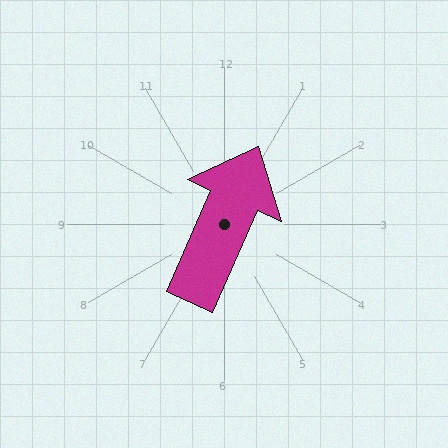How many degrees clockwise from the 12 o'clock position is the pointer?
Approximately 24 degrees.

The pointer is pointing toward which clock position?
Roughly 1 o'clock.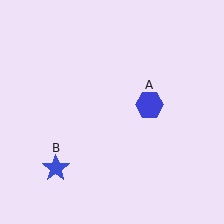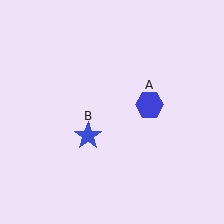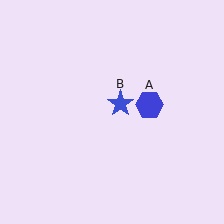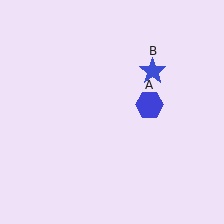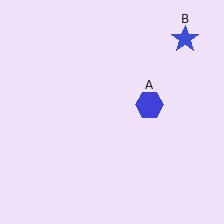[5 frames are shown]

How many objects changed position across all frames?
1 object changed position: blue star (object B).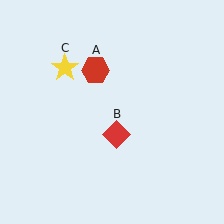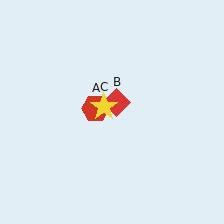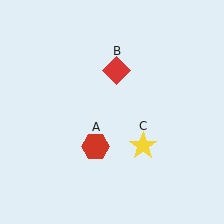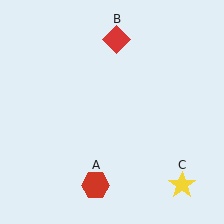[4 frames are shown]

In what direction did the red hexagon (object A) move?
The red hexagon (object A) moved down.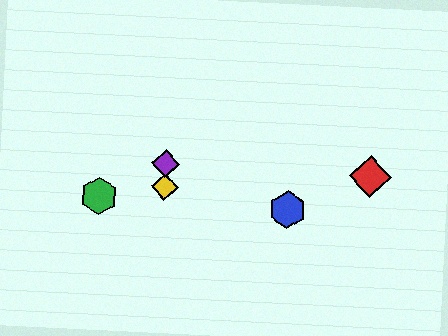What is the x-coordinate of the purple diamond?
The purple diamond is at x≈166.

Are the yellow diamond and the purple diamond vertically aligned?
Yes, both are at x≈165.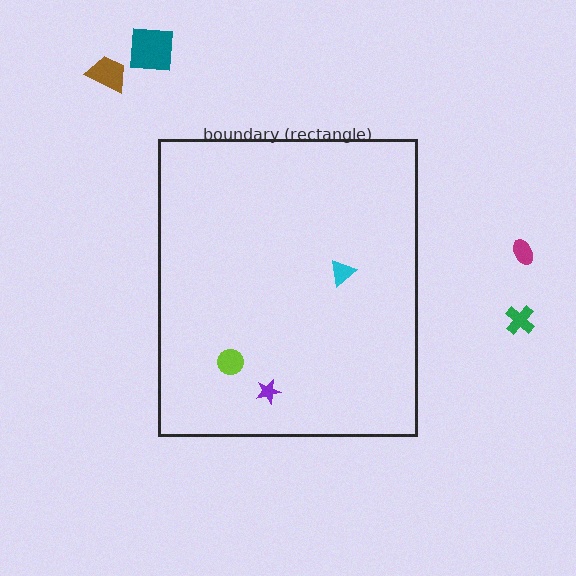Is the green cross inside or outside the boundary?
Outside.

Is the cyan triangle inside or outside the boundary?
Inside.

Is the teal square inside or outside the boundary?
Outside.